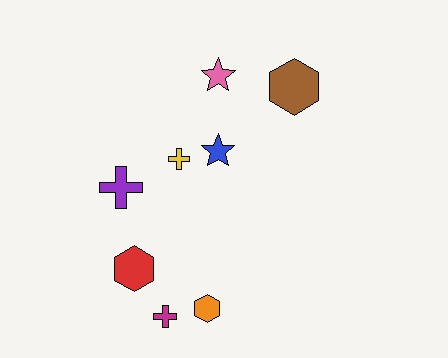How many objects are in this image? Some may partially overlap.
There are 8 objects.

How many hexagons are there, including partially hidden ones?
There are 3 hexagons.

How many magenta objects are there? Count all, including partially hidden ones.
There is 1 magenta object.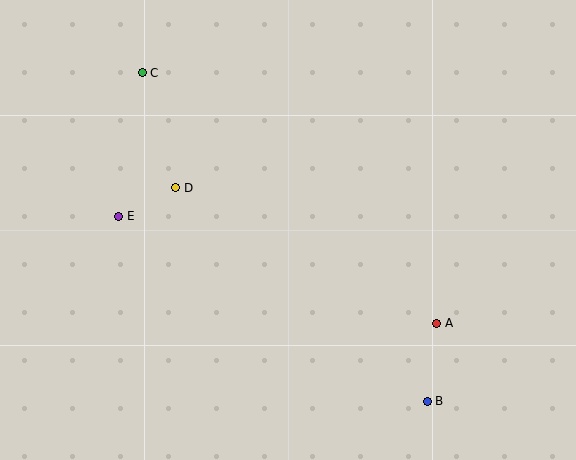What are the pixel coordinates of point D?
Point D is at (176, 188).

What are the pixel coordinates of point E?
Point E is at (119, 216).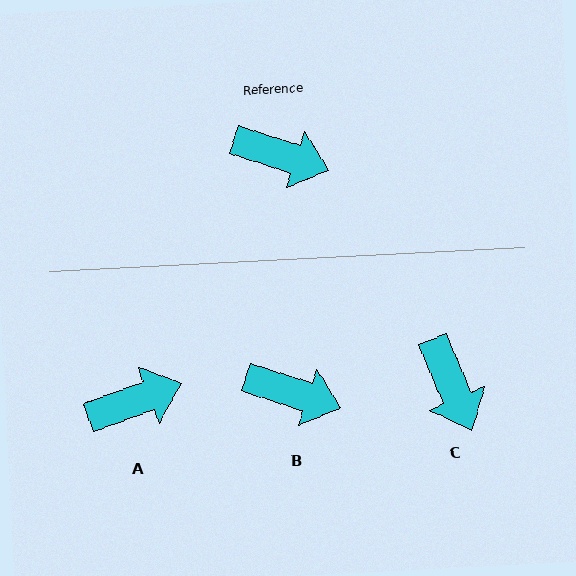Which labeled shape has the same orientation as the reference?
B.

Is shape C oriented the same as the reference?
No, it is off by about 49 degrees.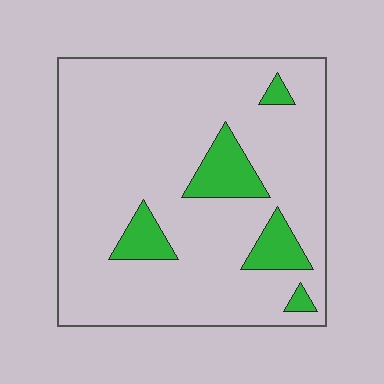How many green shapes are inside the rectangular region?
5.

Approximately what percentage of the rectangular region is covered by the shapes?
Approximately 15%.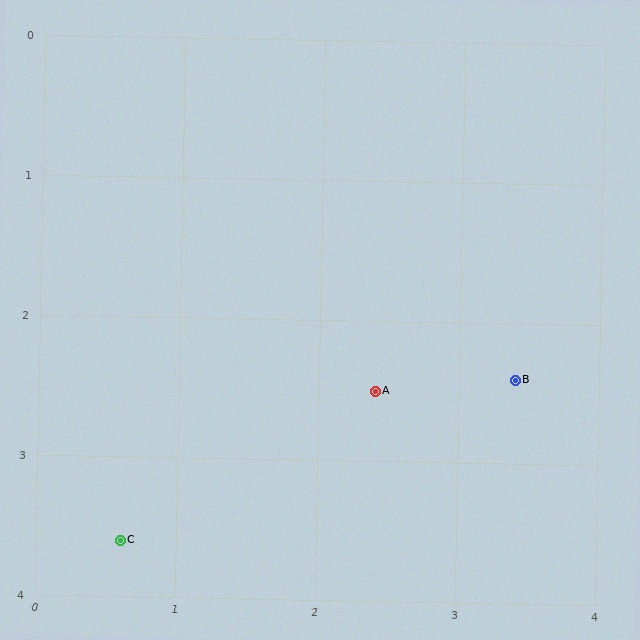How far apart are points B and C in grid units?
Points B and C are about 3.0 grid units apart.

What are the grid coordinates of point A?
Point A is at approximately (2.4, 2.5).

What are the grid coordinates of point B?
Point B is at approximately (3.4, 2.4).